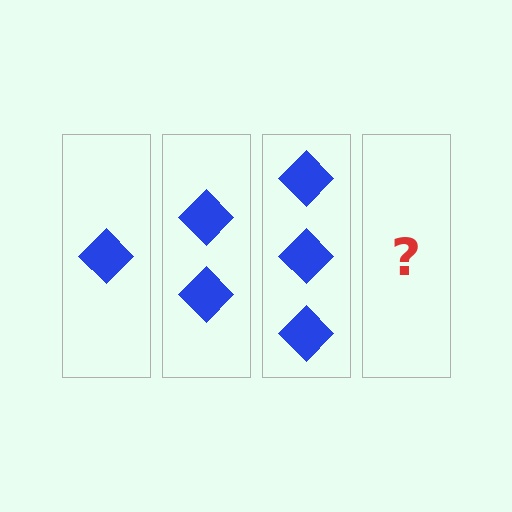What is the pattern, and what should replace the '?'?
The pattern is that each step adds one more diamond. The '?' should be 4 diamonds.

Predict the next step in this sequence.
The next step is 4 diamonds.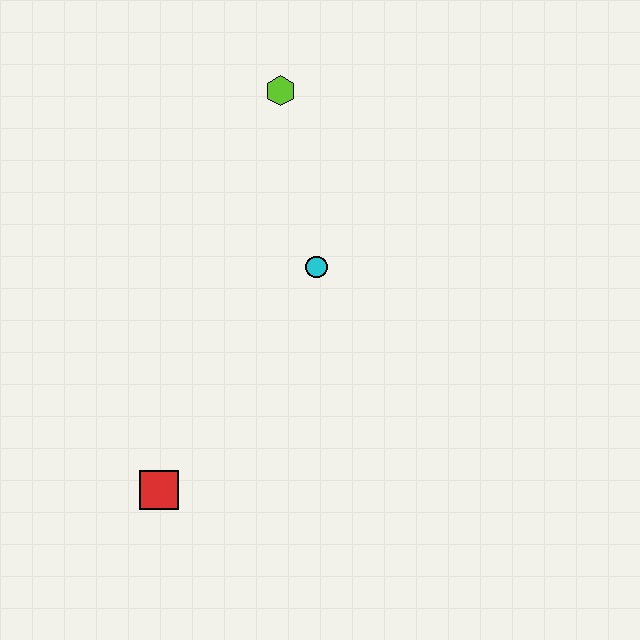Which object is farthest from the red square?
The lime hexagon is farthest from the red square.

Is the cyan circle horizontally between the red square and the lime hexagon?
No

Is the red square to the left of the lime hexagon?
Yes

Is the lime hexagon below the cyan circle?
No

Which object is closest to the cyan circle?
The lime hexagon is closest to the cyan circle.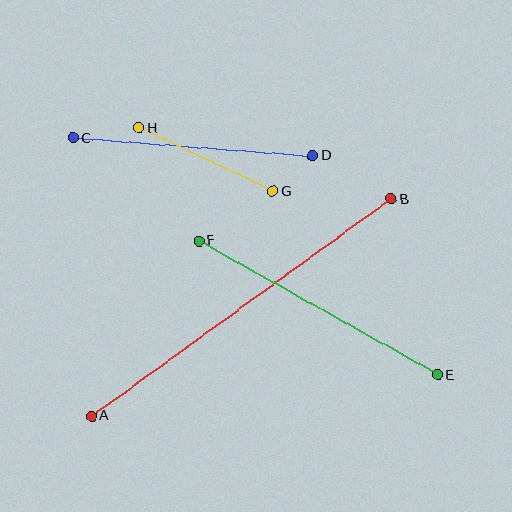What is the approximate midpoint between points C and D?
The midpoint is at approximately (193, 147) pixels.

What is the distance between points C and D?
The distance is approximately 241 pixels.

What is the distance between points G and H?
The distance is approximately 148 pixels.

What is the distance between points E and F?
The distance is approximately 274 pixels.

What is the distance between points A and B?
The distance is approximately 370 pixels.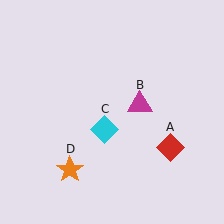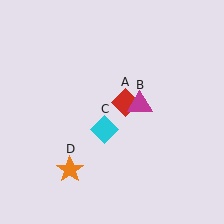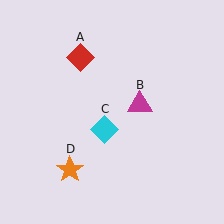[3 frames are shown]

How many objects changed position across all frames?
1 object changed position: red diamond (object A).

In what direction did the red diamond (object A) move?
The red diamond (object A) moved up and to the left.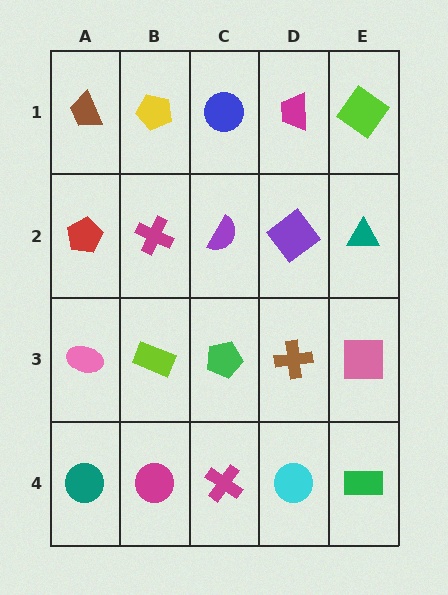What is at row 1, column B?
A yellow pentagon.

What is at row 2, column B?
A magenta cross.